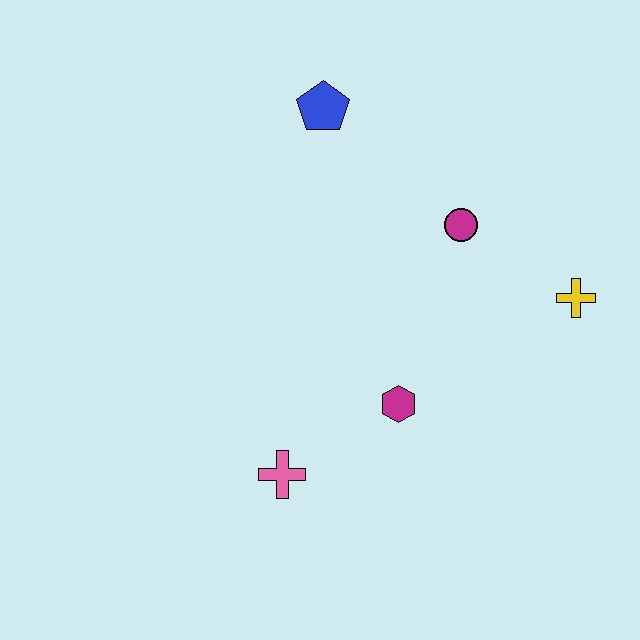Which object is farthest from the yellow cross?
The pink cross is farthest from the yellow cross.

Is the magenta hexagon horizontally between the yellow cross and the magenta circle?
No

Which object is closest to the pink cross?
The magenta hexagon is closest to the pink cross.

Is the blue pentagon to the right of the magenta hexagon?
No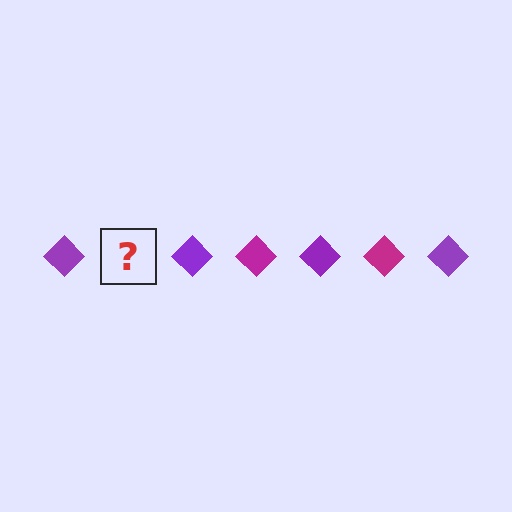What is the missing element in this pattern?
The missing element is a magenta diamond.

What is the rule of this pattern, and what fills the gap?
The rule is that the pattern cycles through purple, magenta diamonds. The gap should be filled with a magenta diamond.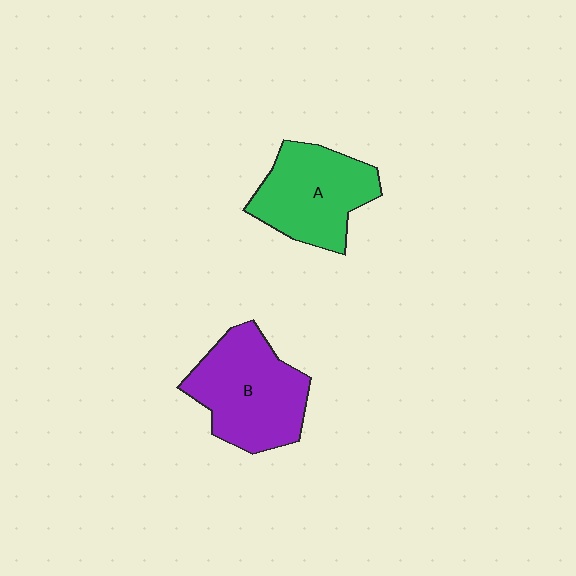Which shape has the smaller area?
Shape A (green).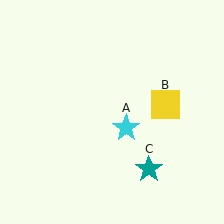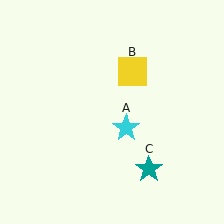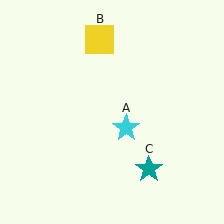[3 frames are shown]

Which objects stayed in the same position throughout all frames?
Cyan star (object A) and teal star (object C) remained stationary.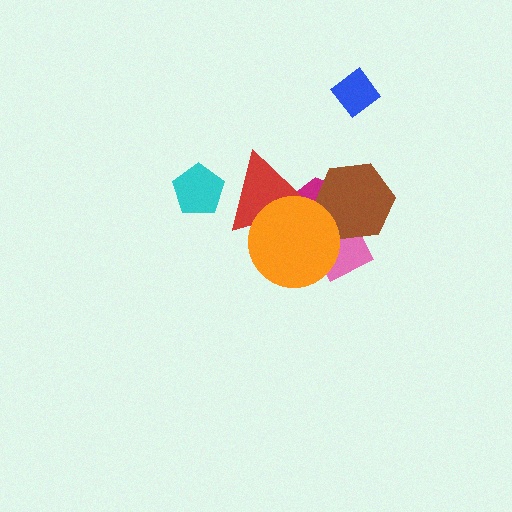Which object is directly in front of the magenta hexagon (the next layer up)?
The red triangle is directly in front of the magenta hexagon.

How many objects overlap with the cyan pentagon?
1 object overlaps with the cyan pentagon.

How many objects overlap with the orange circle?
4 objects overlap with the orange circle.